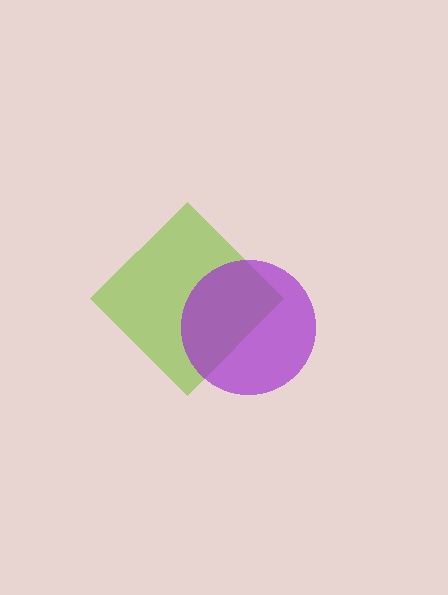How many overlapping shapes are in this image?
There are 2 overlapping shapes in the image.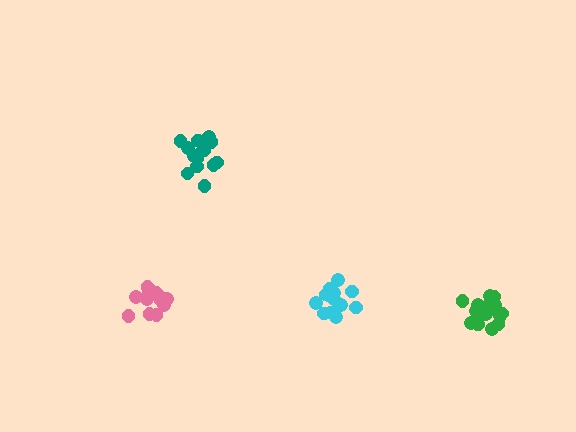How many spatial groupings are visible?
There are 4 spatial groupings.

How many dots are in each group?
Group 1: 15 dots, Group 2: 15 dots, Group 3: 20 dots, Group 4: 15 dots (65 total).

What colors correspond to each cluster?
The clusters are colored: teal, pink, green, cyan.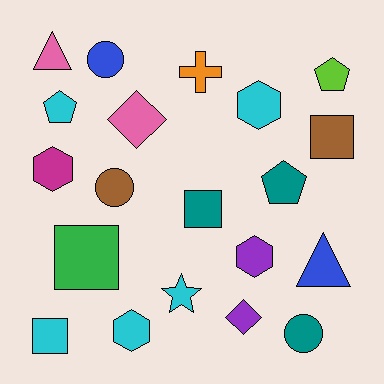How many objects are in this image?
There are 20 objects.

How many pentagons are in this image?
There are 3 pentagons.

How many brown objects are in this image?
There are 2 brown objects.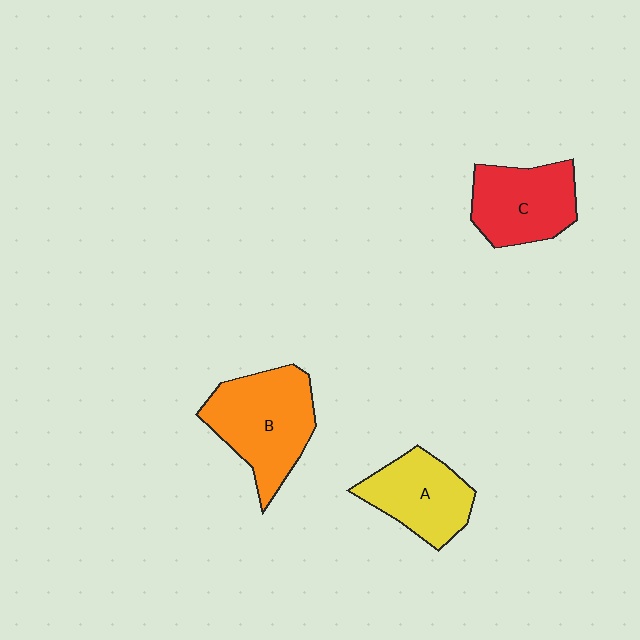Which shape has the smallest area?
Shape A (yellow).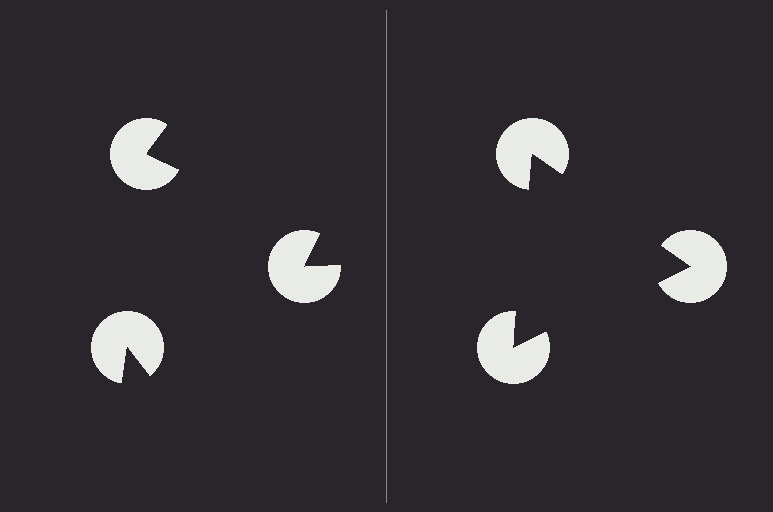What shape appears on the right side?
An illusory triangle.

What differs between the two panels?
The pac-man discs are positioned identically on both sides; only the wedge orientations differ. On the right they align to a triangle; on the left they are misaligned.